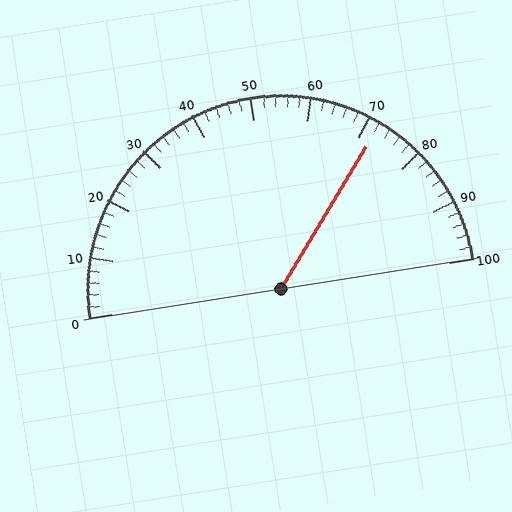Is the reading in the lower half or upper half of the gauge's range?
The reading is in the upper half of the range (0 to 100).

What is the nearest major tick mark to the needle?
The nearest major tick mark is 70.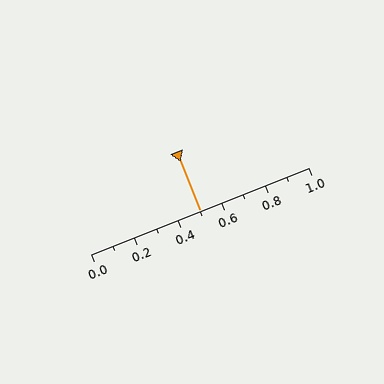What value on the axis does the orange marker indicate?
The marker indicates approximately 0.5.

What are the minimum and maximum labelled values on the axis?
The axis runs from 0.0 to 1.0.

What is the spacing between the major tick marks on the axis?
The major ticks are spaced 0.2 apart.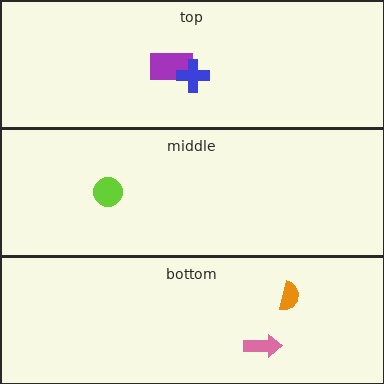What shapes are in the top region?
The purple rectangle, the blue cross.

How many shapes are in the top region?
2.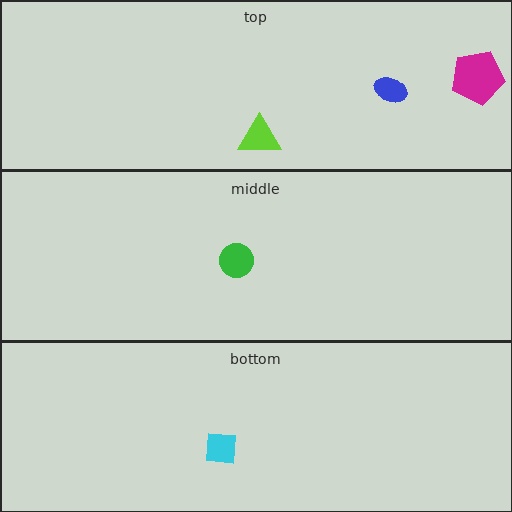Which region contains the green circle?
The middle region.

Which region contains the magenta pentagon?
The top region.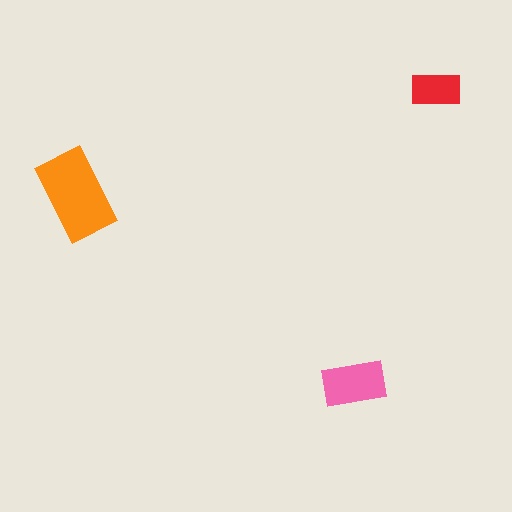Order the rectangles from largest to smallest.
the orange one, the pink one, the red one.